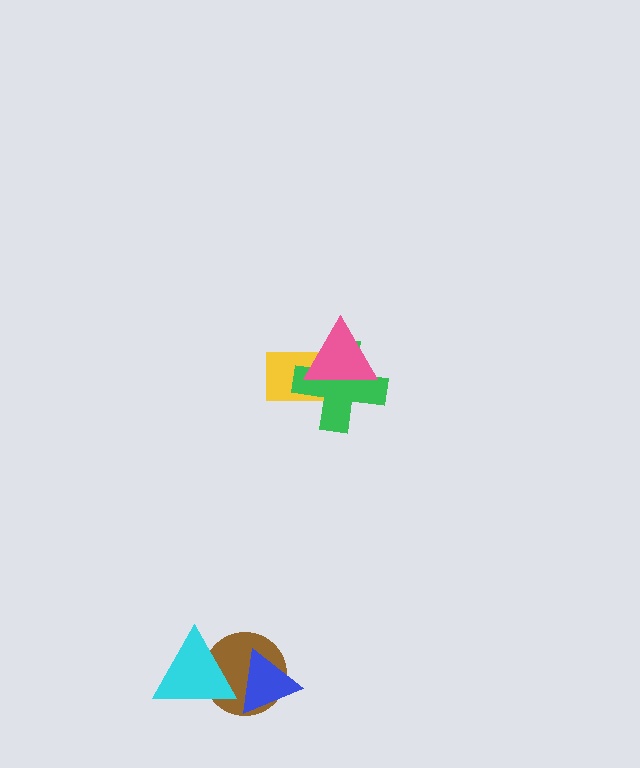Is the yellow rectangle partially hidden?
Yes, it is partially covered by another shape.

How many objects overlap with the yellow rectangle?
2 objects overlap with the yellow rectangle.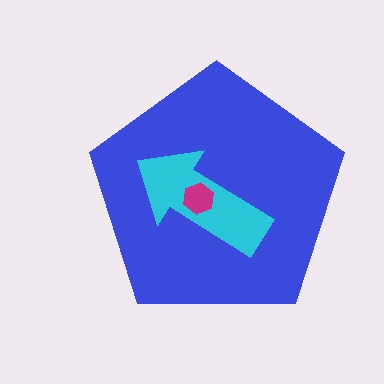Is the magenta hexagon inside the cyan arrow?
Yes.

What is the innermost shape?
The magenta hexagon.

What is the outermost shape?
The blue pentagon.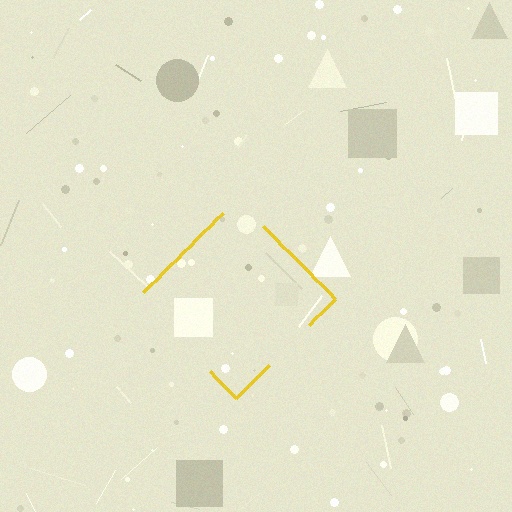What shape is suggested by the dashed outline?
The dashed outline suggests a diamond.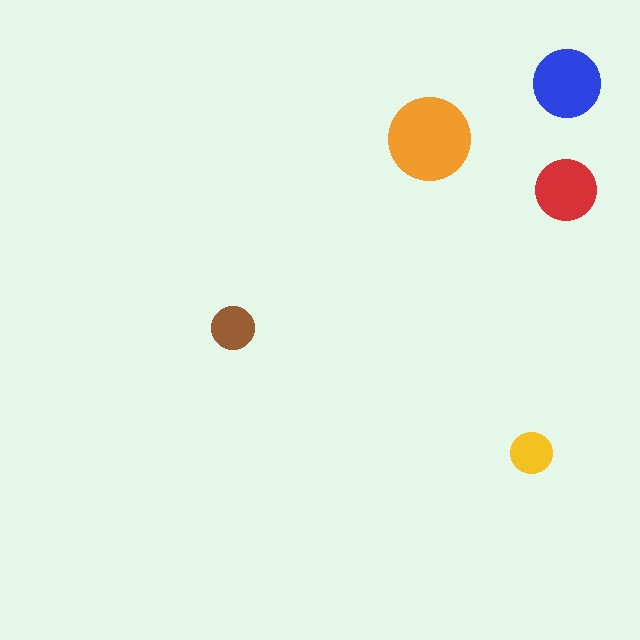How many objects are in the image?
There are 5 objects in the image.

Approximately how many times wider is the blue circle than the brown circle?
About 1.5 times wider.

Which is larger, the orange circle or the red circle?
The orange one.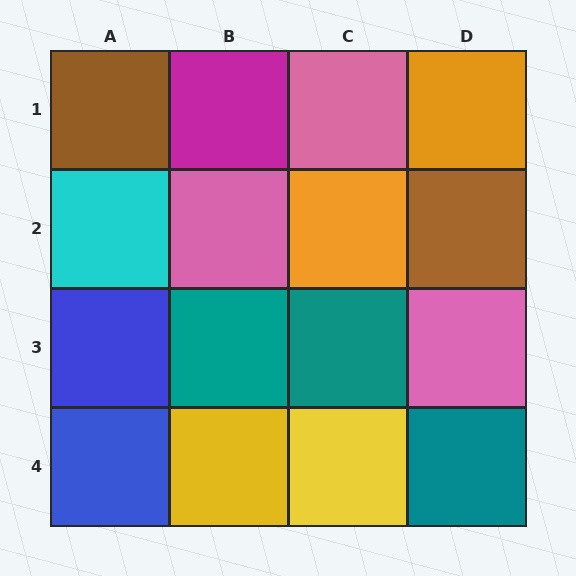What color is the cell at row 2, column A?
Cyan.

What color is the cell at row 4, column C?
Yellow.